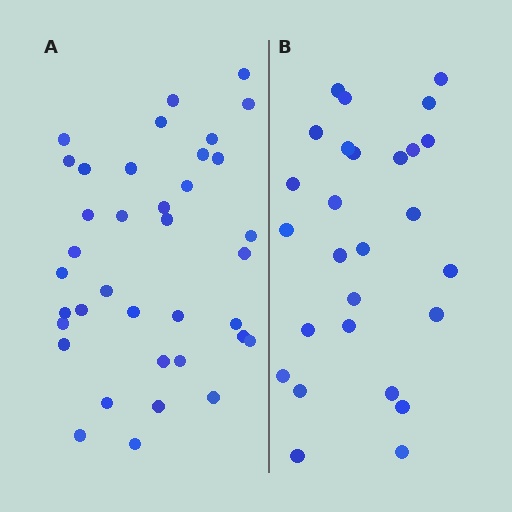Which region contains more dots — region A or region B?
Region A (the left region) has more dots.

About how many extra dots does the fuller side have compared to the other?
Region A has roughly 10 or so more dots than region B.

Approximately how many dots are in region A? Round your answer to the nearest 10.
About 40 dots. (The exact count is 37, which rounds to 40.)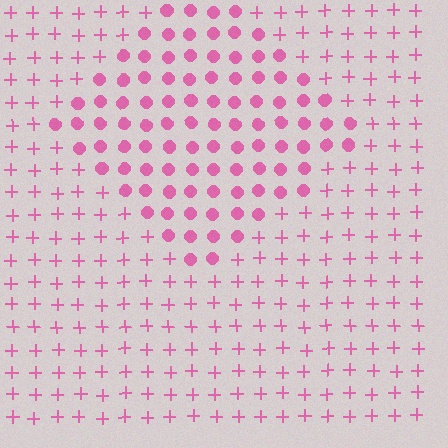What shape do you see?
I see a diamond.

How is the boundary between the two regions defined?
The boundary is defined by a change in element shape: circles inside vs. plus signs outside. All elements share the same color and spacing.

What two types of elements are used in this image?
The image uses circles inside the diamond region and plus signs outside it.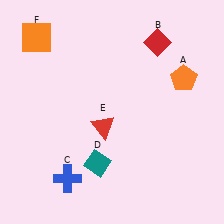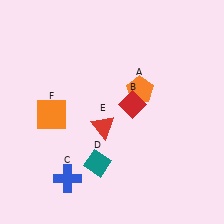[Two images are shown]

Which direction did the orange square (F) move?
The orange square (F) moved down.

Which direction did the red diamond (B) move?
The red diamond (B) moved down.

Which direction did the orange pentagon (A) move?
The orange pentagon (A) moved left.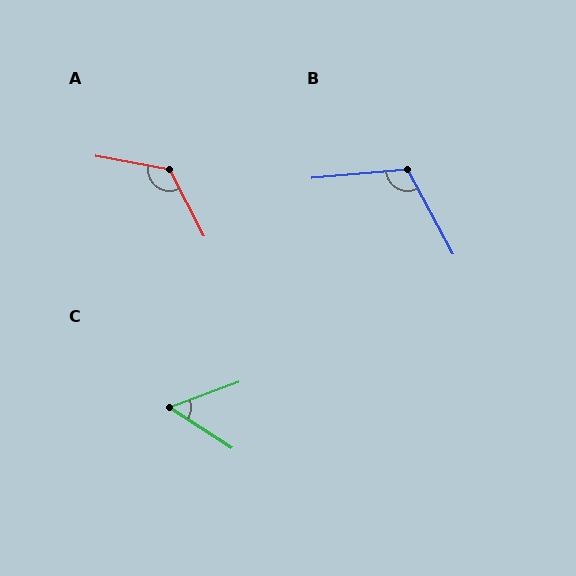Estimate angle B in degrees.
Approximately 113 degrees.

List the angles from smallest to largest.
C (53°), B (113°), A (127°).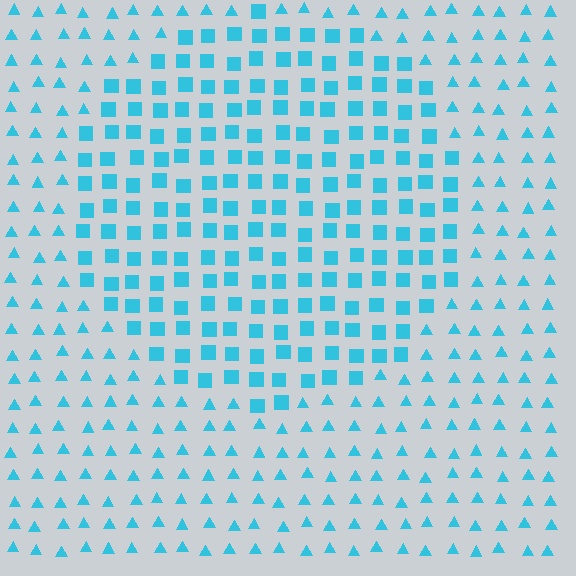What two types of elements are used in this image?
The image uses squares inside the circle region and triangles outside it.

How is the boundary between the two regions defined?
The boundary is defined by a change in element shape: squares inside vs. triangles outside. All elements share the same color and spacing.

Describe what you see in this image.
The image is filled with small cyan elements arranged in a uniform grid. A circle-shaped region contains squares, while the surrounding area contains triangles. The boundary is defined purely by the change in element shape.